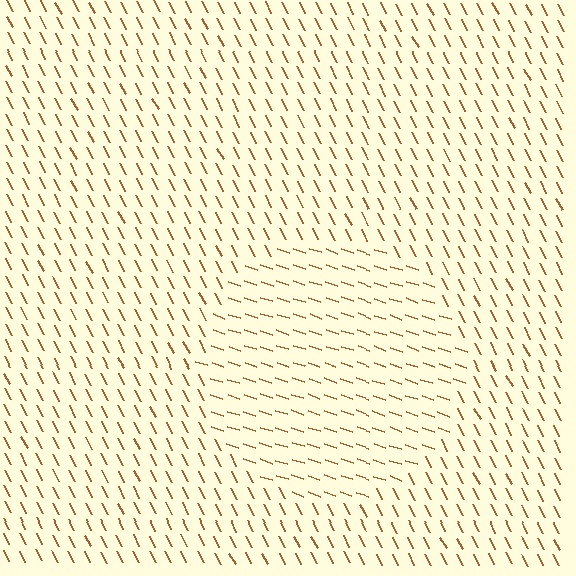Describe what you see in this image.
The image is filled with small brown line segments. A circle region in the image has lines oriented differently from the surrounding lines, creating a visible texture boundary.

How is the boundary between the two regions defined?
The boundary is defined purely by a change in line orientation (approximately 45 degrees difference). All lines are the same color and thickness.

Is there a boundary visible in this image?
Yes, there is a texture boundary formed by a change in line orientation.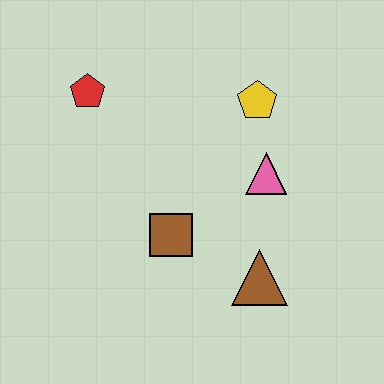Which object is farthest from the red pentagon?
The brown triangle is farthest from the red pentagon.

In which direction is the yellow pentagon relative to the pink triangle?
The yellow pentagon is above the pink triangle.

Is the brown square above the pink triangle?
No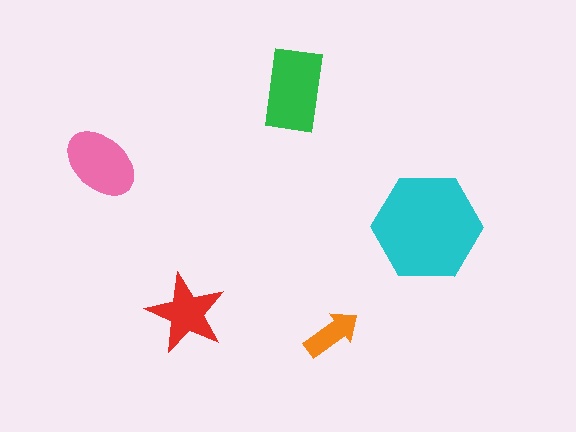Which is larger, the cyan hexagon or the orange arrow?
The cyan hexagon.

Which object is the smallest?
The orange arrow.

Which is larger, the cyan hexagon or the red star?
The cyan hexagon.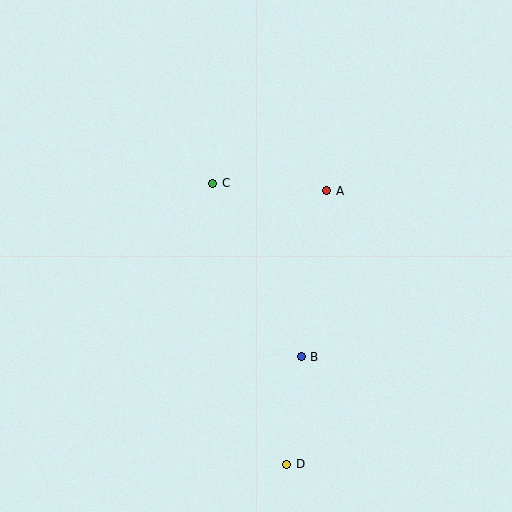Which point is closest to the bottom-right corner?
Point D is closest to the bottom-right corner.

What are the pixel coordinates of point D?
Point D is at (287, 464).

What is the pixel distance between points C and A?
The distance between C and A is 114 pixels.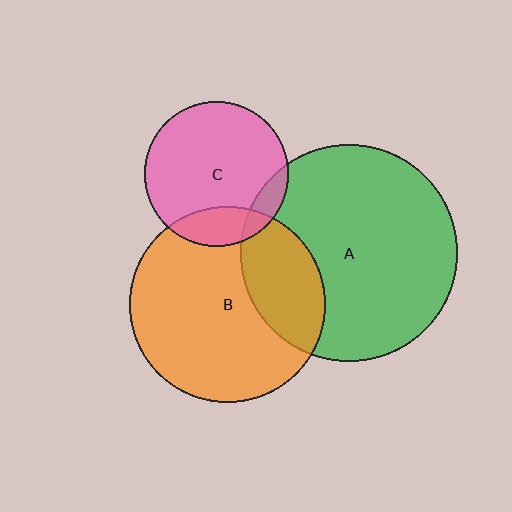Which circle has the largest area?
Circle A (green).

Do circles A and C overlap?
Yes.